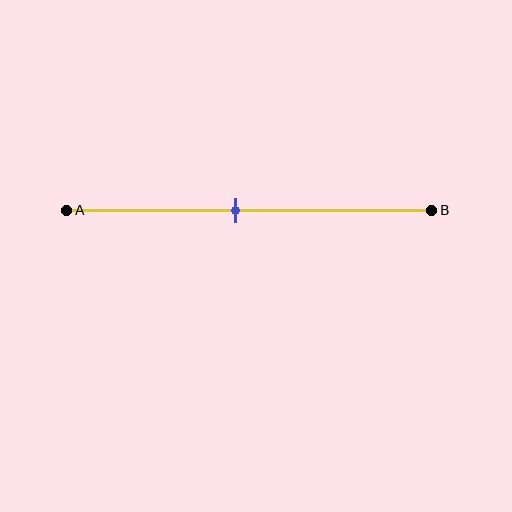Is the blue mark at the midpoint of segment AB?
No, the mark is at about 45% from A, not at the 50% midpoint.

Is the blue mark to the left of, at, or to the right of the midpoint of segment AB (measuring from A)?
The blue mark is to the left of the midpoint of segment AB.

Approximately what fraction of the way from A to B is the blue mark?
The blue mark is approximately 45% of the way from A to B.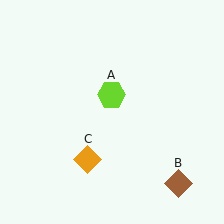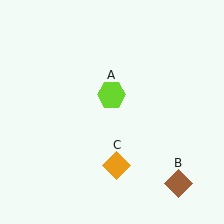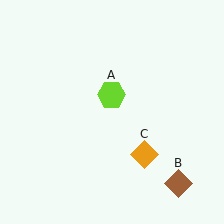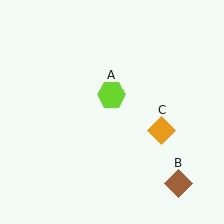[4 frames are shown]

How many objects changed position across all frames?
1 object changed position: orange diamond (object C).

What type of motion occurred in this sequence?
The orange diamond (object C) rotated counterclockwise around the center of the scene.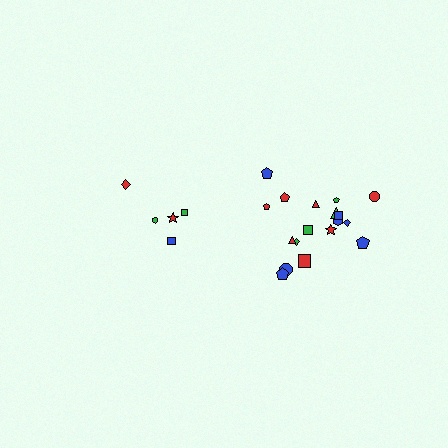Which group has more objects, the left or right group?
The right group.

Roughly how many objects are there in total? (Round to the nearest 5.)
Roughly 25 objects in total.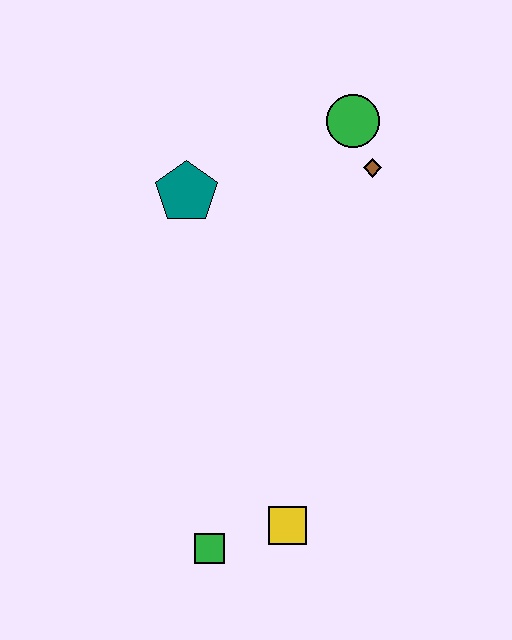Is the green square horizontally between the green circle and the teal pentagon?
Yes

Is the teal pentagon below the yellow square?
No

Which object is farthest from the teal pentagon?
The green square is farthest from the teal pentagon.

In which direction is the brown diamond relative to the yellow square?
The brown diamond is above the yellow square.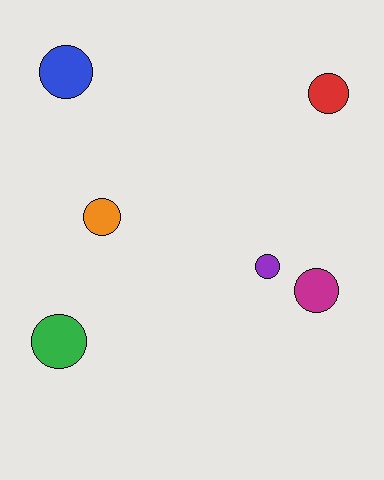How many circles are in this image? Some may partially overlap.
There are 6 circles.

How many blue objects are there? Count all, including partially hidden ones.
There is 1 blue object.